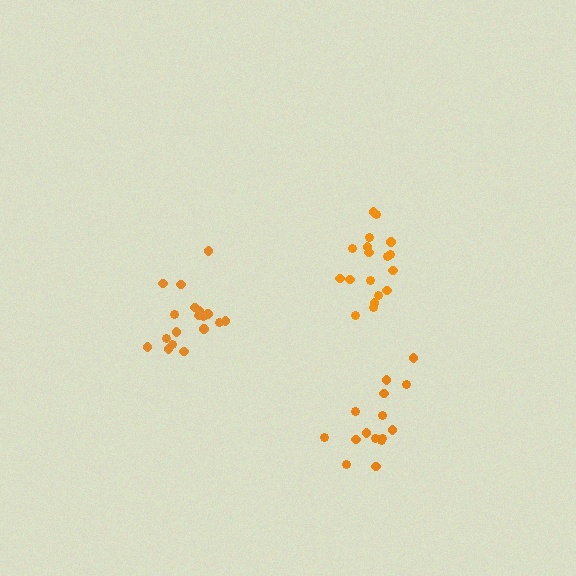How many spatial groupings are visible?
There are 3 spatial groupings.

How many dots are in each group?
Group 1: 18 dots, Group 2: 18 dots, Group 3: 15 dots (51 total).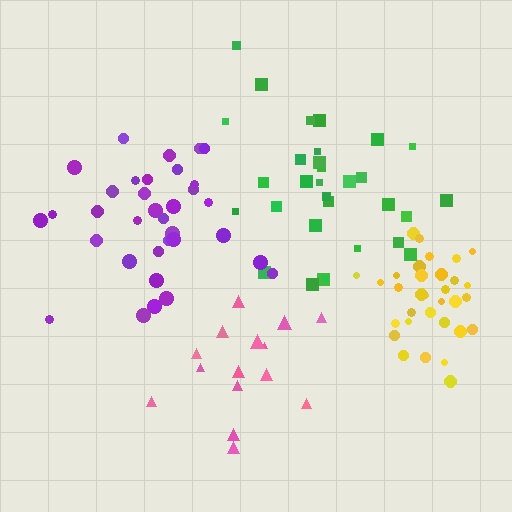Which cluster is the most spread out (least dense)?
Purple.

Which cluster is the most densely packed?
Yellow.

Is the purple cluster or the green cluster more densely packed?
Green.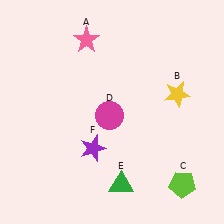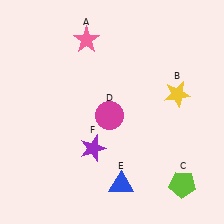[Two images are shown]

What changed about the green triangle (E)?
In Image 1, E is green. In Image 2, it changed to blue.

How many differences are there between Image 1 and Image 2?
There is 1 difference between the two images.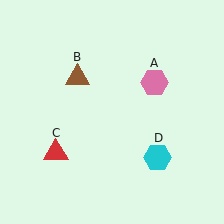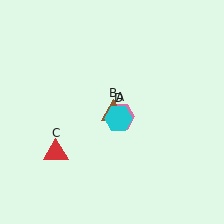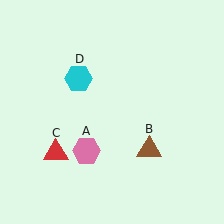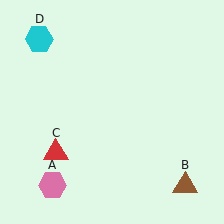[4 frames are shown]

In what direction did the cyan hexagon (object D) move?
The cyan hexagon (object D) moved up and to the left.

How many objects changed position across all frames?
3 objects changed position: pink hexagon (object A), brown triangle (object B), cyan hexagon (object D).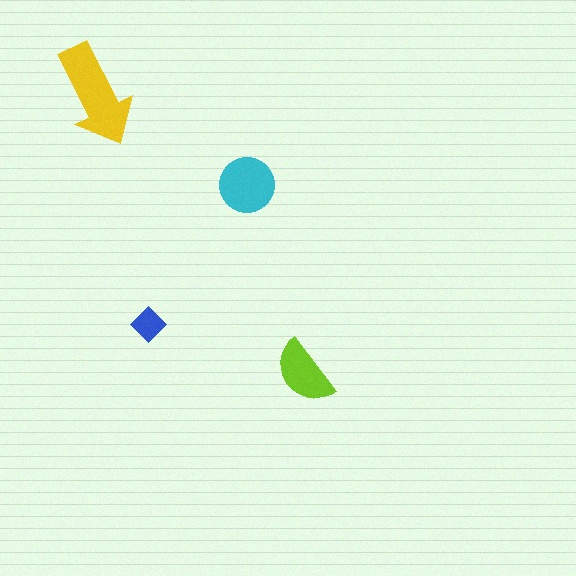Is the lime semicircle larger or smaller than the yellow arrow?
Smaller.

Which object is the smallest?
The blue diamond.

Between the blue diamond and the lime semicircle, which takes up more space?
The lime semicircle.